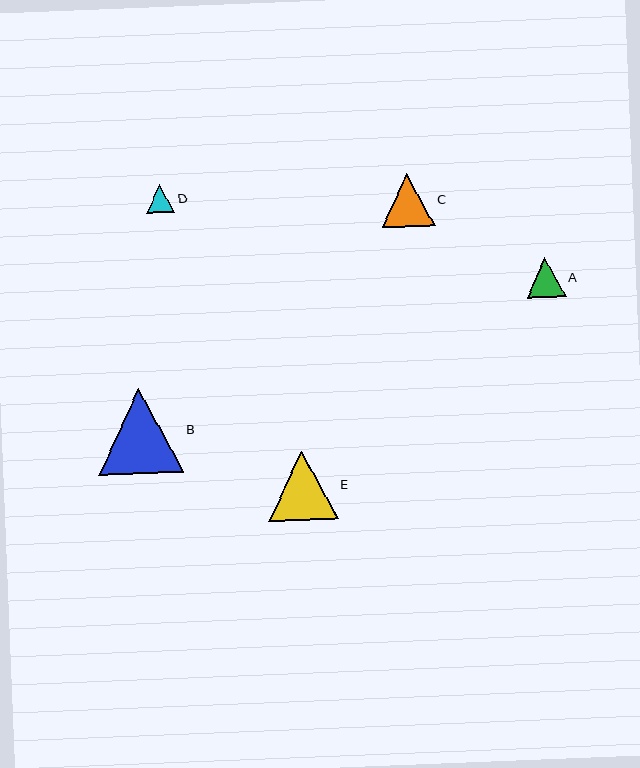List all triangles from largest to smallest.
From largest to smallest: B, E, C, A, D.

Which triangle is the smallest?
Triangle D is the smallest with a size of approximately 28 pixels.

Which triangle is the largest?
Triangle B is the largest with a size of approximately 85 pixels.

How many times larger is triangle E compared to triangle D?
Triangle E is approximately 2.5 times the size of triangle D.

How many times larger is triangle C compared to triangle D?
Triangle C is approximately 1.9 times the size of triangle D.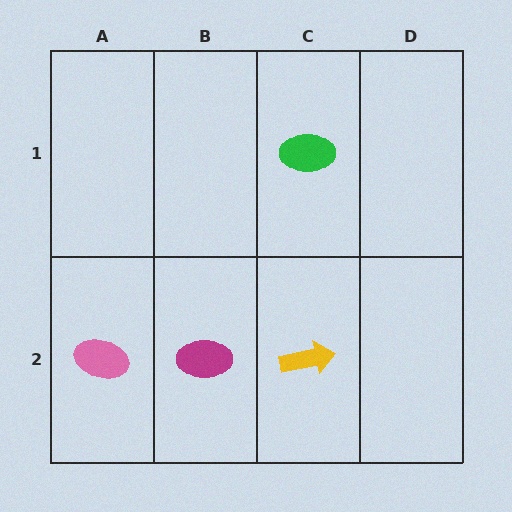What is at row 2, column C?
A yellow arrow.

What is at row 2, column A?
A pink ellipse.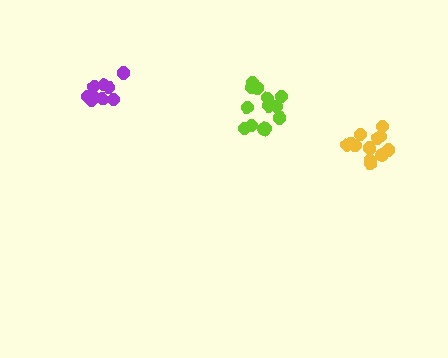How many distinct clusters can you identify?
There are 3 distinct clusters.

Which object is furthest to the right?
The yellow cluster is rightmost.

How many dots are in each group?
Group 1: 13 dots, Group 2: 13 dots, Group 3: 9 dots (35 total).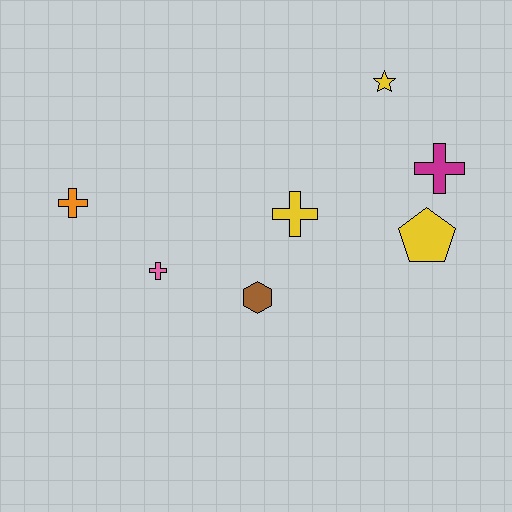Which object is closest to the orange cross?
The pink cross is closest to the orange cross.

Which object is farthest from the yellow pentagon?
The orange cross is farthest from the yellow pentagon.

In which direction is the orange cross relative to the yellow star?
The orange cross is to the left of the yellow star.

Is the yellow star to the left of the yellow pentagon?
Yes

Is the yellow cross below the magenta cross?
Yes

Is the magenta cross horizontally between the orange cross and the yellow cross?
No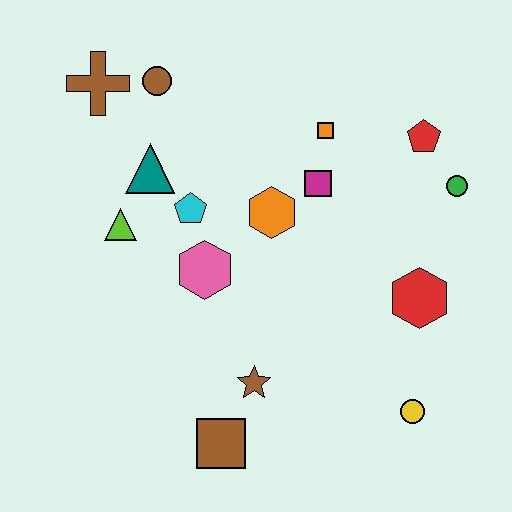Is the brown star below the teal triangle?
Yes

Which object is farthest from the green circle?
The brown cross is farthest from the green circle.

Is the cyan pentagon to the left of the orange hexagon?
Yes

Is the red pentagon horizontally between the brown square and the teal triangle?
No